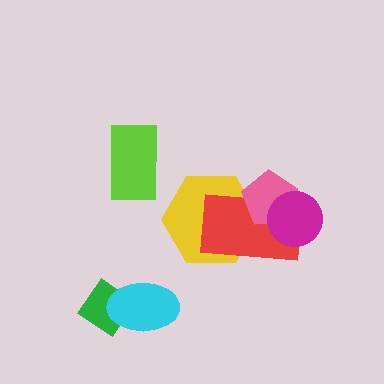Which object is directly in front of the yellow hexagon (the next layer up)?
The red rectangle is directly in front of the yellow hexagon.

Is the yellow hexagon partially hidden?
Yes, it is partially covered by another shape.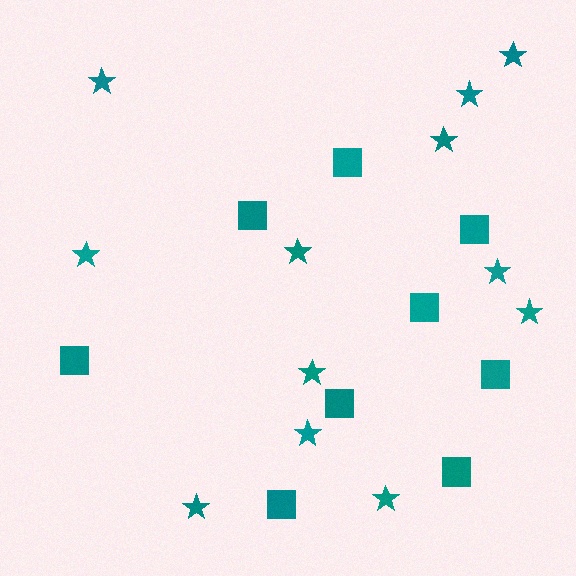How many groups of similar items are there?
There are 2 groups: one group of stars (12) and one group of squares (9).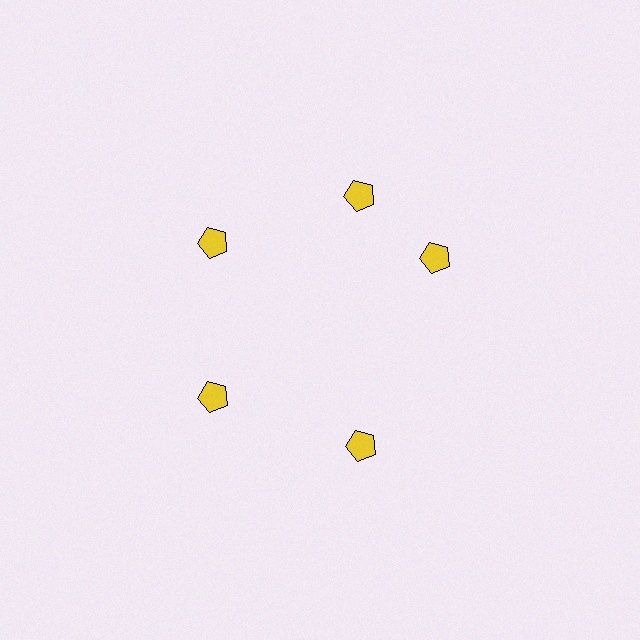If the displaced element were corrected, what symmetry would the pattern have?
It would have 5-fold rotational symmetry — the pattern would map onto itself every 72 degrees.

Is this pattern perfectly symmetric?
No. The 5 yellow pentagons are arranged in a ring, but one element near the 3 o'clock position is rotated out of alignment along the ring, breaking the 5-fold rotational symmetry.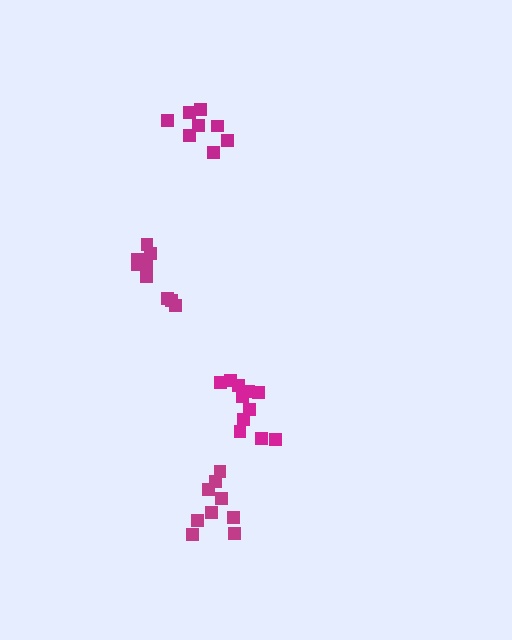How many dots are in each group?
Group 1: 9 dots, Group 2: 8 dots, Group 3: 11 dots, Group 4: 9 dots (37 total).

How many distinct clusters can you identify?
There are 4 distinct clusters.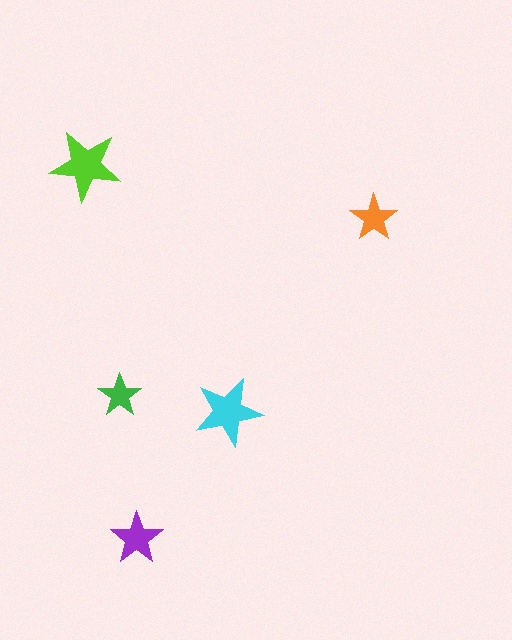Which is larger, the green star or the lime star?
The lime one.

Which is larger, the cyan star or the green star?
The cyan one.